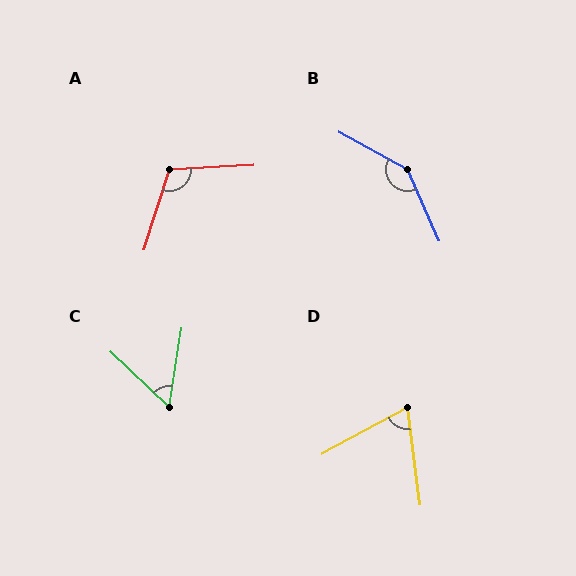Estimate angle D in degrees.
Approximately 69 degrees.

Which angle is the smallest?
C, at approximately 55 degrees.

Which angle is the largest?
B, at approximately 143 degrees.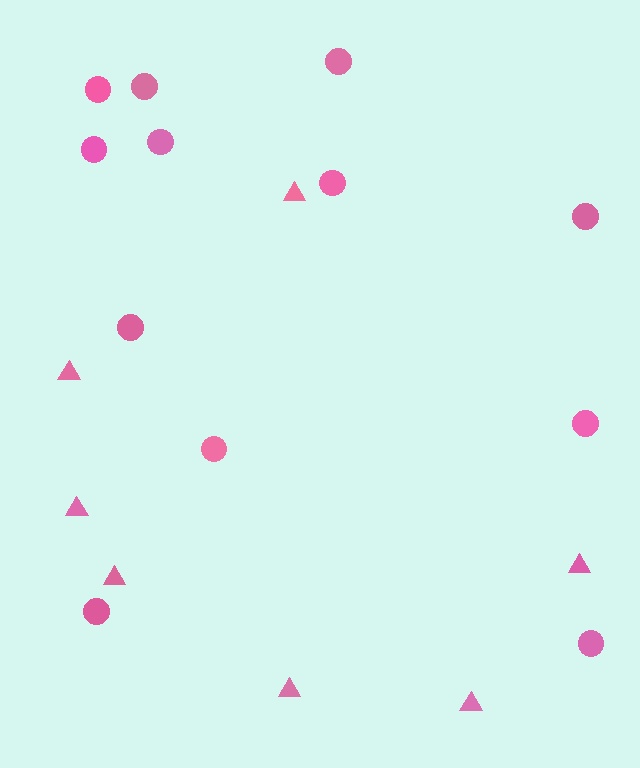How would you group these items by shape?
There are 2 groups: one group of circles (12) and one group of triangles (7).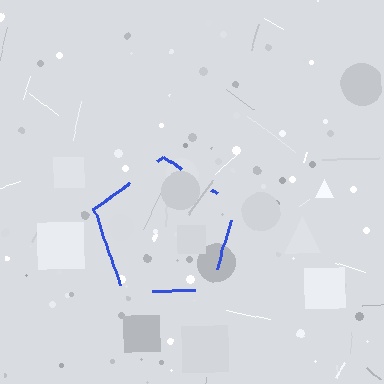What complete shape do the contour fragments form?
The contour fragments form a pentagon.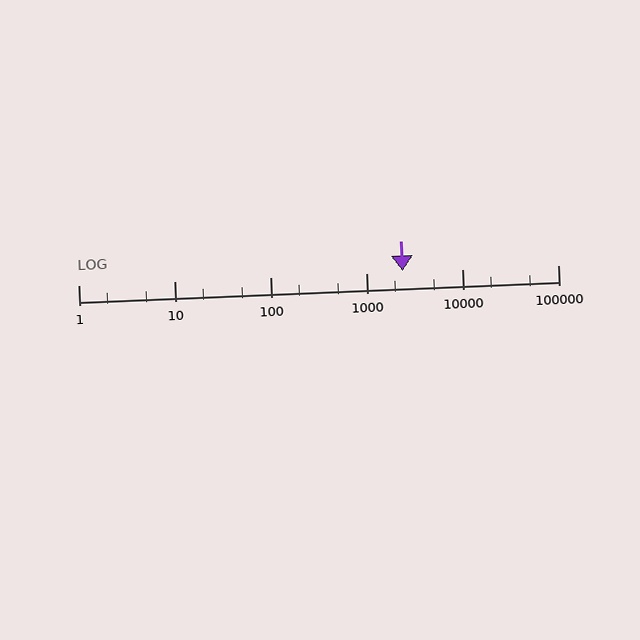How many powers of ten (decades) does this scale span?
The scale spans 5 decades, from 1 to 100000.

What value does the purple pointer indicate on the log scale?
The pointer indicates approximately 2400.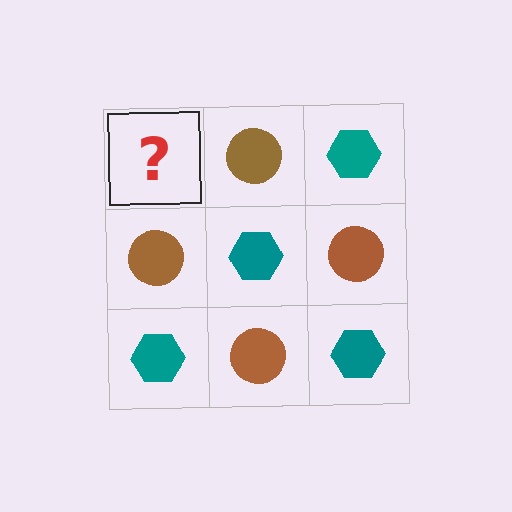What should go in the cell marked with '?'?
The missing cell should contain a teal hexagon.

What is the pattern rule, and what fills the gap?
The rule is that it alternates teal hexagon and brown circle in a checkerboard pattern. The gap should be filled with a teal hexagon.